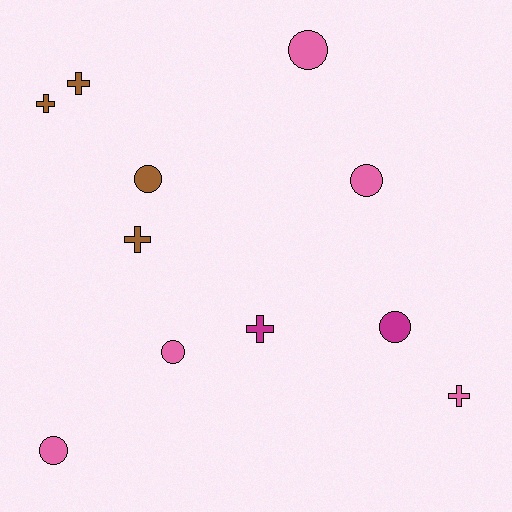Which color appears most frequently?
Pink, with 5 objects.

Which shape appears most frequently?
Circle, with 6 objects.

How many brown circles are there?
There is 1 brown circle.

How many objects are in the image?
There are 11 objects.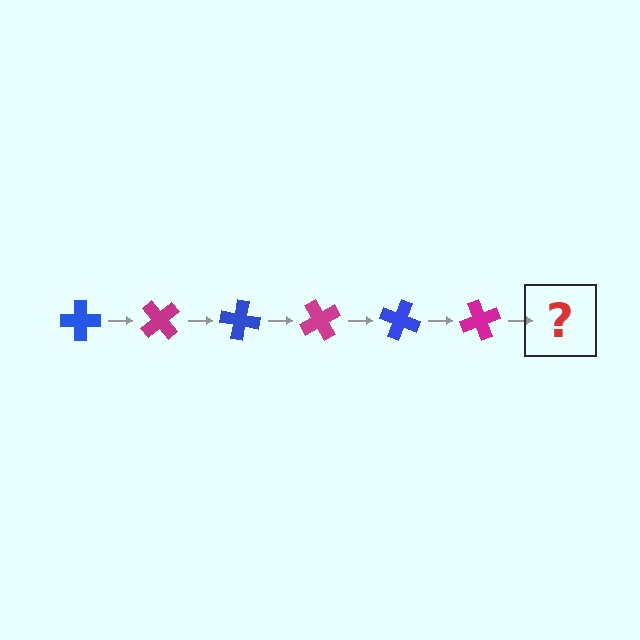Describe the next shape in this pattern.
It should be a blue cross, rotated 300 degrees from the start.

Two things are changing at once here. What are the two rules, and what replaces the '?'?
The two rules are that it rotates 50 degrees each step and the color cycles through blue and magenta. The '?' should be a blue cross, rotated 300 degrees from the start.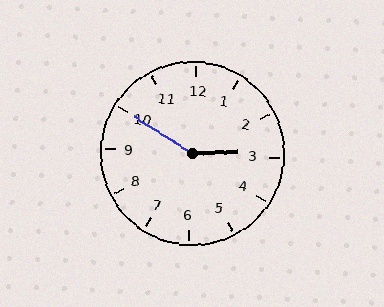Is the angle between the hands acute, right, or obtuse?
It is obtuse.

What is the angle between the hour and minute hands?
Approximately 145 degrees.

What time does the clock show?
2:50.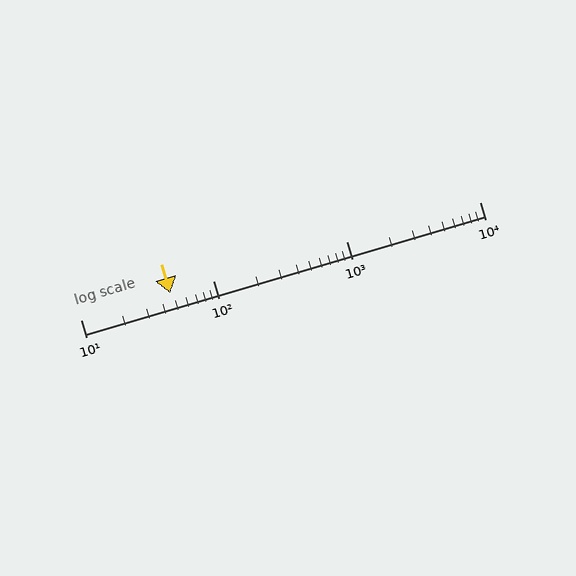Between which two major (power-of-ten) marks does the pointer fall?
The pointer is between 10 and 100.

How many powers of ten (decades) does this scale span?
The scale spans 3 decades, from 10 to 10000.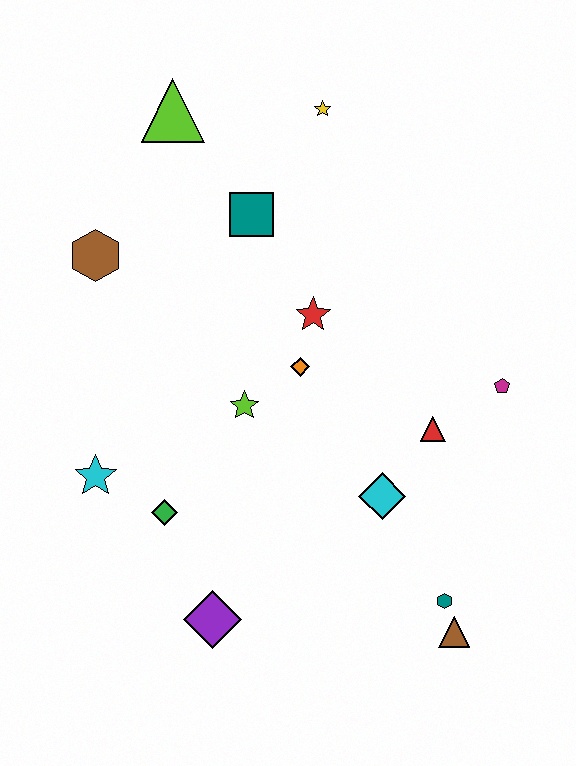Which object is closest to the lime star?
The orange diamond is closest to the lime star.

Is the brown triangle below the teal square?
Yes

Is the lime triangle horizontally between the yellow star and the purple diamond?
No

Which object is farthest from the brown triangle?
The lime triangle is farthest from the brown triangle.